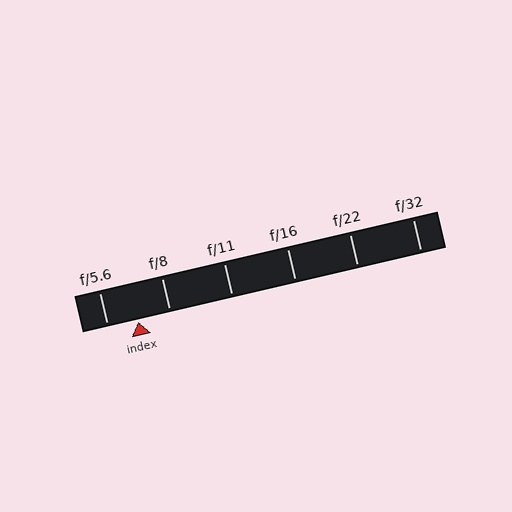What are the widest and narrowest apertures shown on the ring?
The widest aperture shown is f/5.6 and the narrowest is f/32.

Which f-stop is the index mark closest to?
The index mark is closest to f/5.6.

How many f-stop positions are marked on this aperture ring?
There are 6 f-stop positions marked.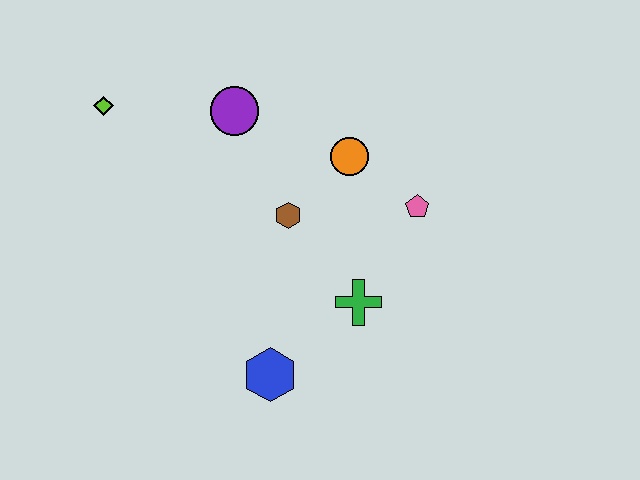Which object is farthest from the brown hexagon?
The lime diamond is farthest from the brown hexagon.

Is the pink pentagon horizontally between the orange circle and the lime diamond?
No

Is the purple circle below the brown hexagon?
No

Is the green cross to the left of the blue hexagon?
No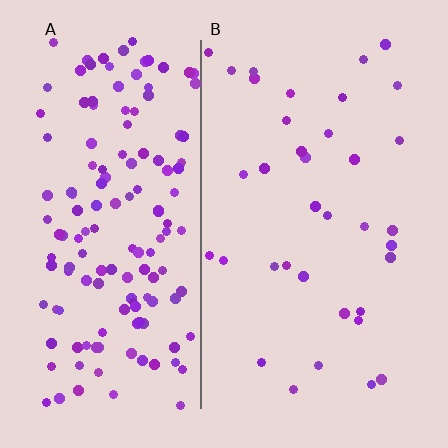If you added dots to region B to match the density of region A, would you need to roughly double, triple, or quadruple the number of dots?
Approximately quadruple.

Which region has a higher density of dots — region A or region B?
A (the left).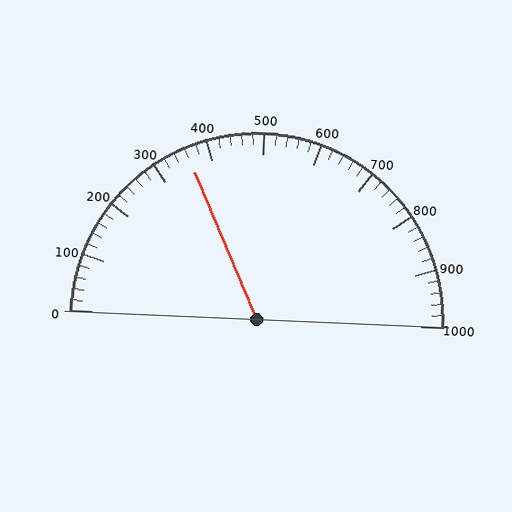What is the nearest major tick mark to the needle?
The nearest major tick mark is 400.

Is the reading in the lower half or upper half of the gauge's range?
The reading is in the lower half of the range (0 to 1000).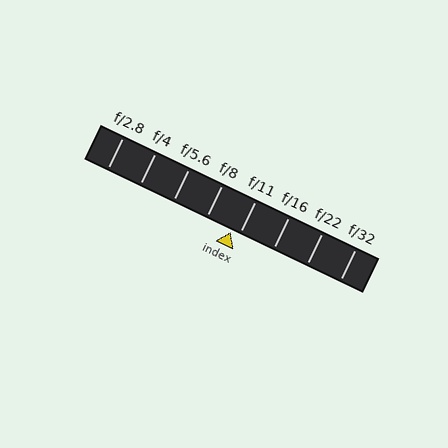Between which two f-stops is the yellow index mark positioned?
The index mark is between f/8 and f/11.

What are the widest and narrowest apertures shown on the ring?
The widest aperture shown is f/2.8 and the narrowest is f/32.